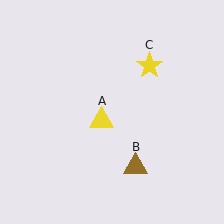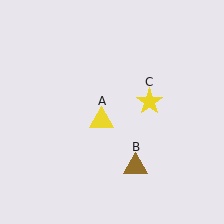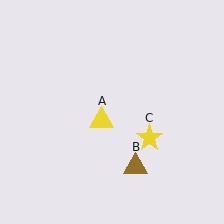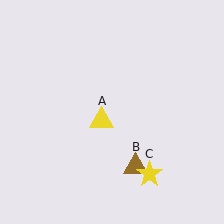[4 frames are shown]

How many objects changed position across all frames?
1 object changed position: yellow star (object C).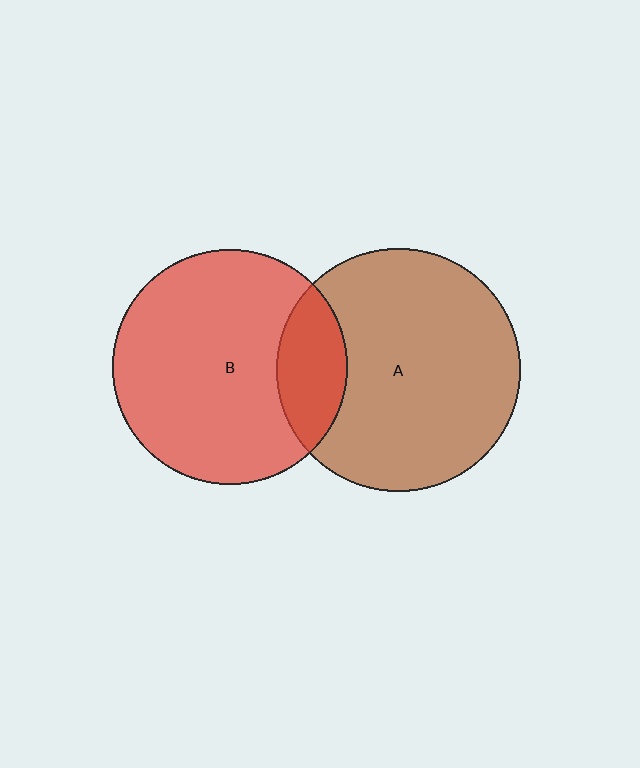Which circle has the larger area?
Circle A (brown).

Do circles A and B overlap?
Yes.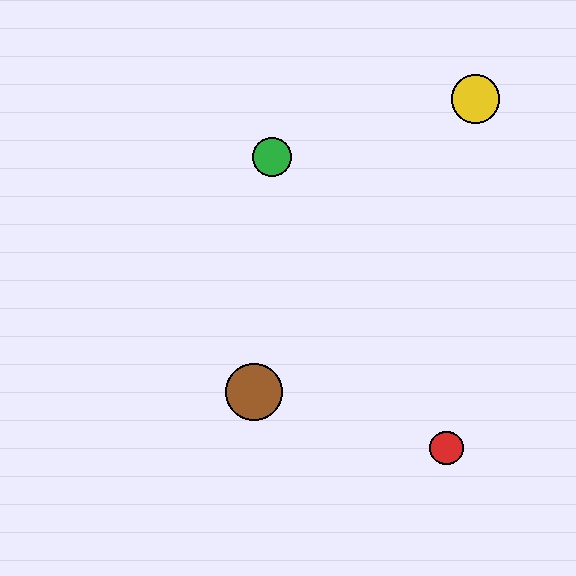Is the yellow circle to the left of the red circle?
No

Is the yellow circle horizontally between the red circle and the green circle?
No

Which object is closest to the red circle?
The brown circle is closest to the red circle.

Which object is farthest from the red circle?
The yellow circle is farthest from the red circle.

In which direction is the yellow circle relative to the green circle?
The yellow circle is to the right of the green circle.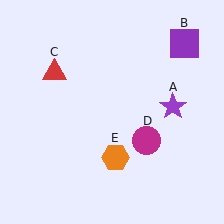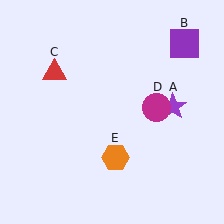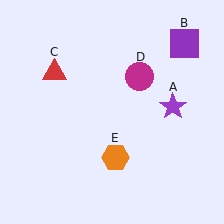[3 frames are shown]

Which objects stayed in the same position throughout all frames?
Purple star (object A) and purple square (object B) and red triangle (object C) and orange hexagon (object E) remained stationary.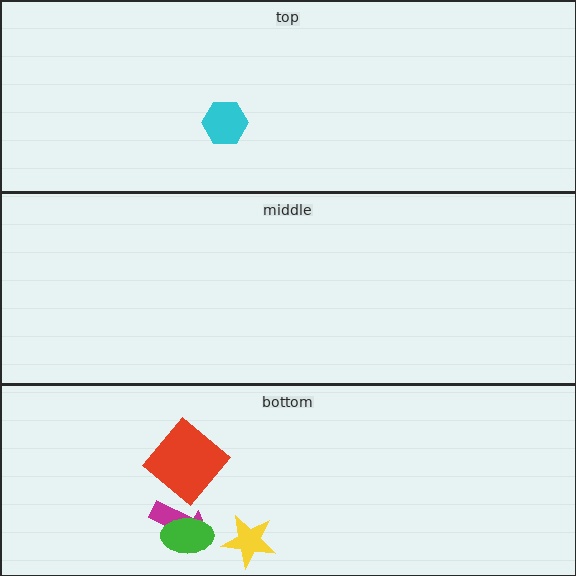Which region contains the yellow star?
The bottom region.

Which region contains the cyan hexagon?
The top region.